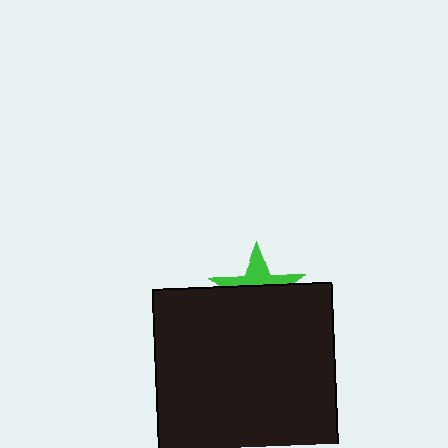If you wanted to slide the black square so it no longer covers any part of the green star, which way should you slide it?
Slide it down — that is the most direct way to separate the two shapes.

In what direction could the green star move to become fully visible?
The green star could move up. That would shift it out from behind the black square entirely.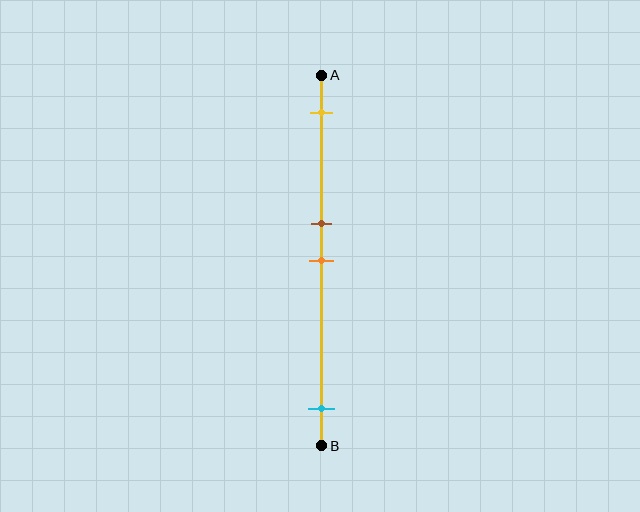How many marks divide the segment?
There are 4 marks dividing the segment.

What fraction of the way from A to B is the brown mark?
The brown mark is approximately 40% (0.4) of the way from A to B.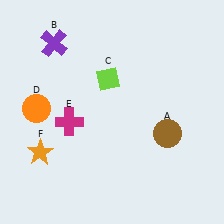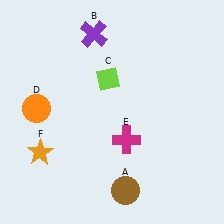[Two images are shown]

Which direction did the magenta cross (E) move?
The magenta cross (E) moved right.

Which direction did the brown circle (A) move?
The brown circle (A) moved down.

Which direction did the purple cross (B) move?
The purple cross (B) moved right.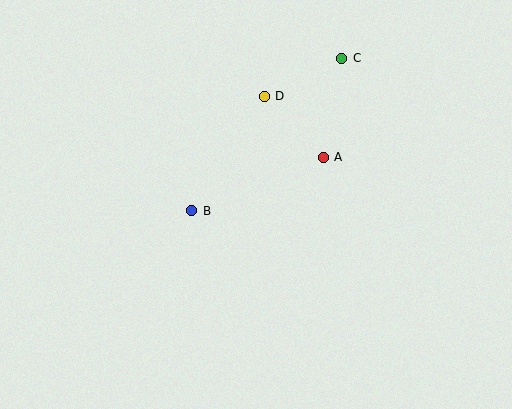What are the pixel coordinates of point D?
Point D is at (265, 96).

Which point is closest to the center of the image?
Point B at (192, 211) is closest to the center.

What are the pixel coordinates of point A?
Point A is at (324, 157).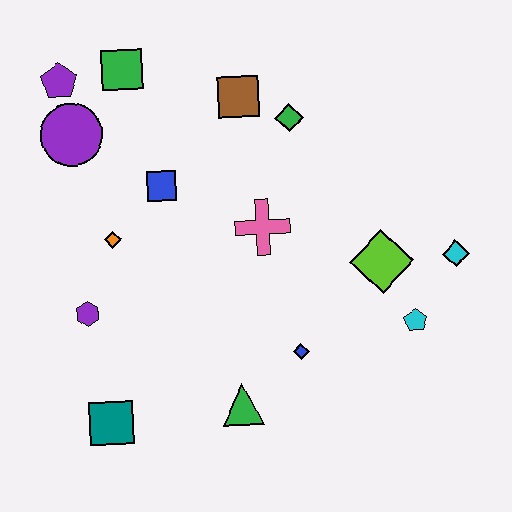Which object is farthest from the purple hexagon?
The cyan diamond is farthest from the purple hexagon.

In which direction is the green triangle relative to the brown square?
The green triangle is below the brown square.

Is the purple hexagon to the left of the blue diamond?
Yes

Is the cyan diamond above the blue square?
No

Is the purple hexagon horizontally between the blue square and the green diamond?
No